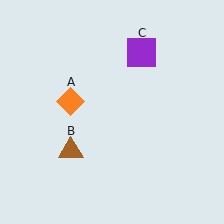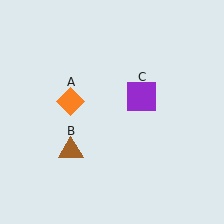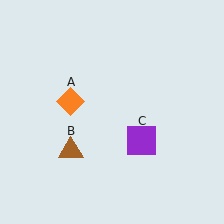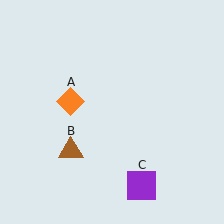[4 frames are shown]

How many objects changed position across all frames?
1 object changed position: purple square (object C).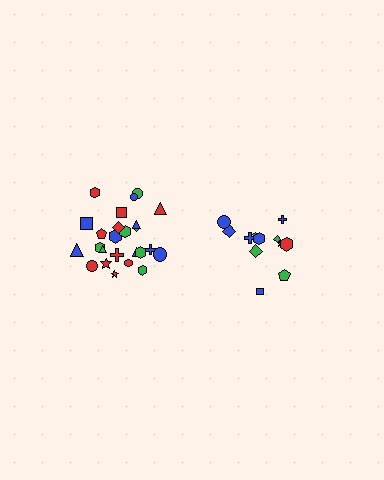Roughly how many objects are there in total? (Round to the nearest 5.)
Roughly 35 objects in total.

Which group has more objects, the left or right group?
The left group.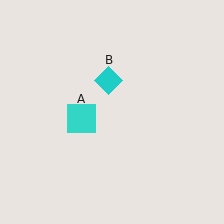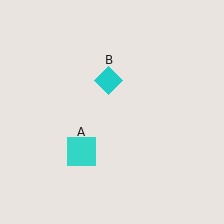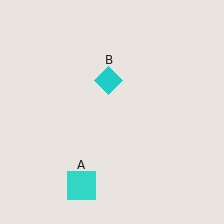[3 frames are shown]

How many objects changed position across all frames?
1 object changed position: cyan square (object A).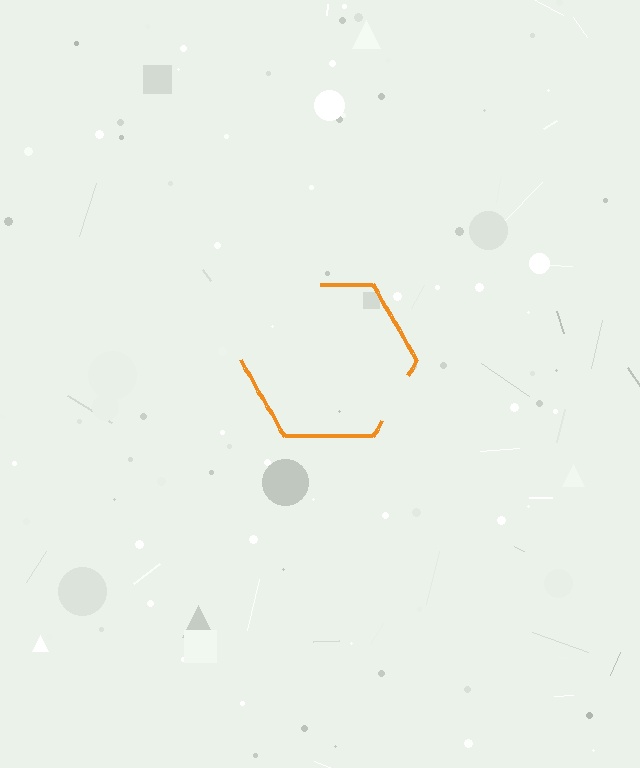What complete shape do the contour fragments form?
The contour fragments form a hexagon.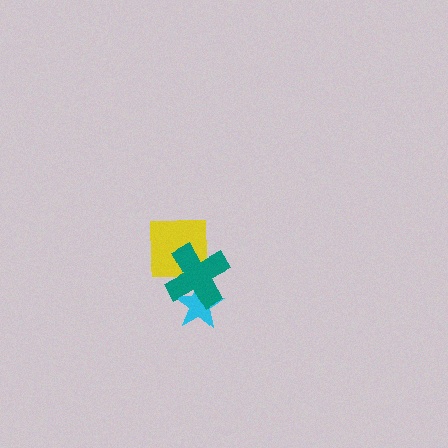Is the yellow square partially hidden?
Yes, it is partially covered by another shape.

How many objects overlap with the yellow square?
1 object overlaps with the yellow square.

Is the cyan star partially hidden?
Yes, it is partially covered by another shape.